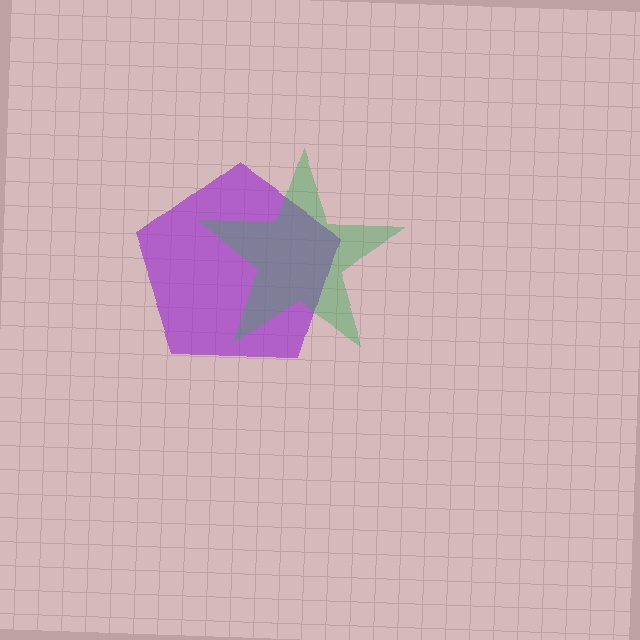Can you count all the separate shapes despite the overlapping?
Yes, there are 2 separate shapes.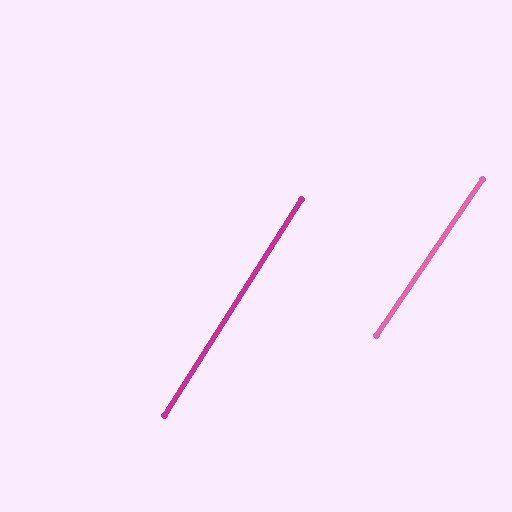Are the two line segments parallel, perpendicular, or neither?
Parallel — their directions differ by only 1.7°.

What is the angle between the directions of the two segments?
Approximately 2 degrees.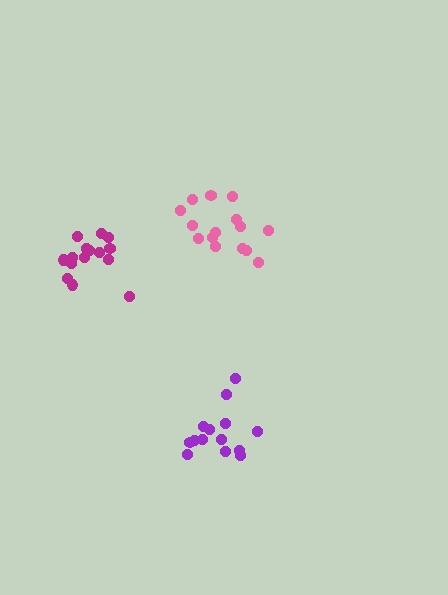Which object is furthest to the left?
The magenta cluster is leftmost.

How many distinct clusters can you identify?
There are 3 distinct clusters.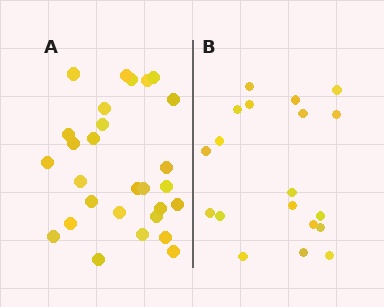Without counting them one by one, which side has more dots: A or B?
Region A (the left region) has more dots.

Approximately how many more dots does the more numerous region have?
Region A has roughly 8 or so more dots than region B.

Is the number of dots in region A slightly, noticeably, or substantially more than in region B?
Region A has substantially more. The ratio is roughly 1.5 to 1.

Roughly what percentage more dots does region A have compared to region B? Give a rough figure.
About 45% more.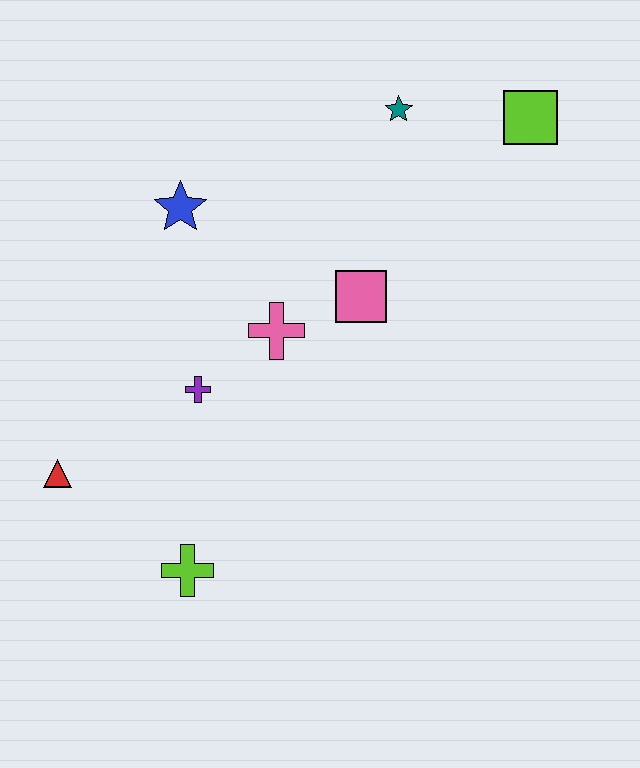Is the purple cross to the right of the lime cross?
Yes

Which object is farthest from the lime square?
The red triangle is farthest from the lime square.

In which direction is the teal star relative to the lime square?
The teal star is to the left of the lime square.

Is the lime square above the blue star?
Yes